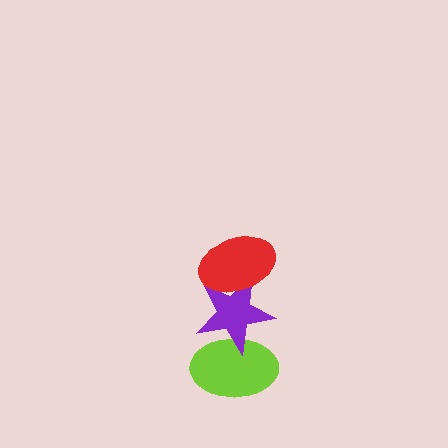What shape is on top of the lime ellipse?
The purple star is on top of the lime ellipse.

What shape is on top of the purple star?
The red ellipse is on top of the purple star.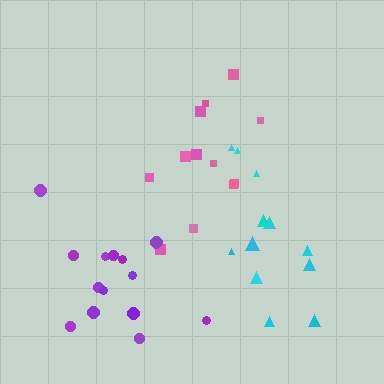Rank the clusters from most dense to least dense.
purple, pink, cyan.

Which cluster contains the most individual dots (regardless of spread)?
Purple (14).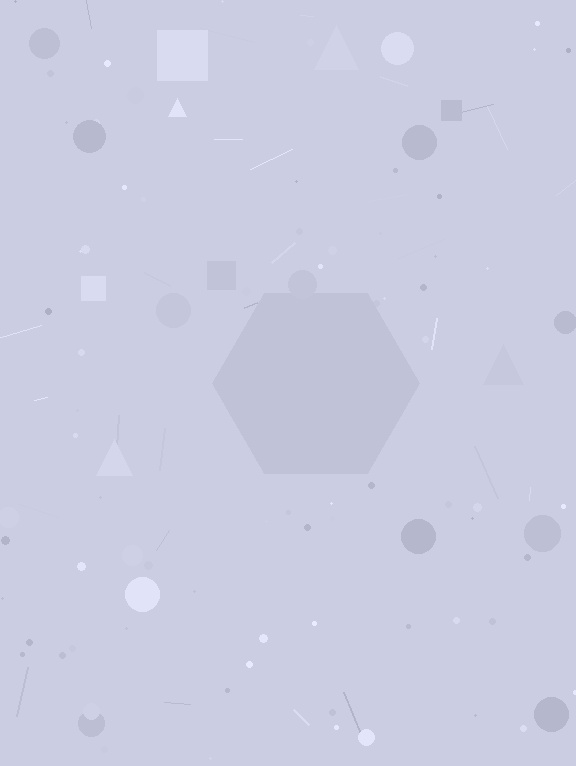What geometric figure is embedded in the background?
A hexagon is embedded in the background.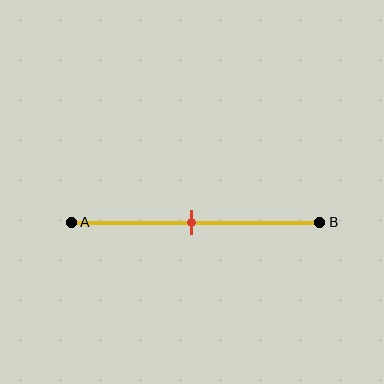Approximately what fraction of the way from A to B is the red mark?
The red mark is approximately 50% of the way from A to B.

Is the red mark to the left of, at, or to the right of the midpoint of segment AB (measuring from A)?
The red mark is approximately at the midpoint of segment AB.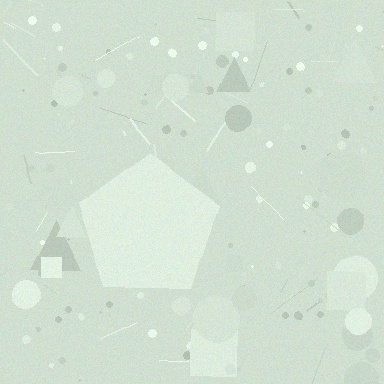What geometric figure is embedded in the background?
A pentagon is embedded in the background.